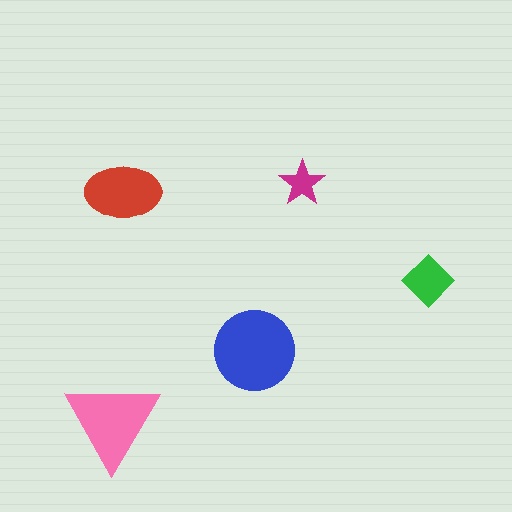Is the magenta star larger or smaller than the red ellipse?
Smaller.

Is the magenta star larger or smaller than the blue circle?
Smaller.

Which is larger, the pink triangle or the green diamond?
The pink triangle.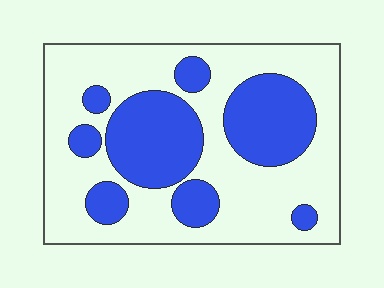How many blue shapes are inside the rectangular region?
8.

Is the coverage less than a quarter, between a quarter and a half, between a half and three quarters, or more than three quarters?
Between a quarter and a half.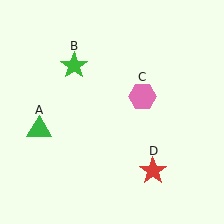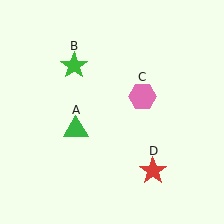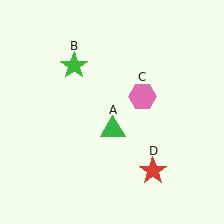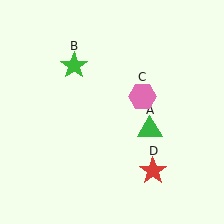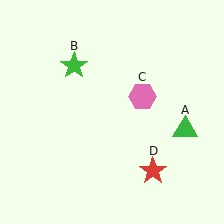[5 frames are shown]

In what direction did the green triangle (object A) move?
The green triangle (object A) moved right.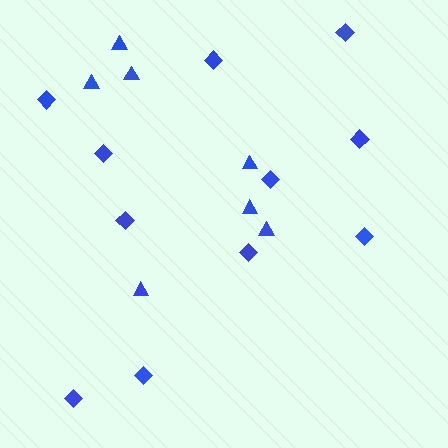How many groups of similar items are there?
There are 2 groups: one group of triangles (7) and one group of diamonds (11).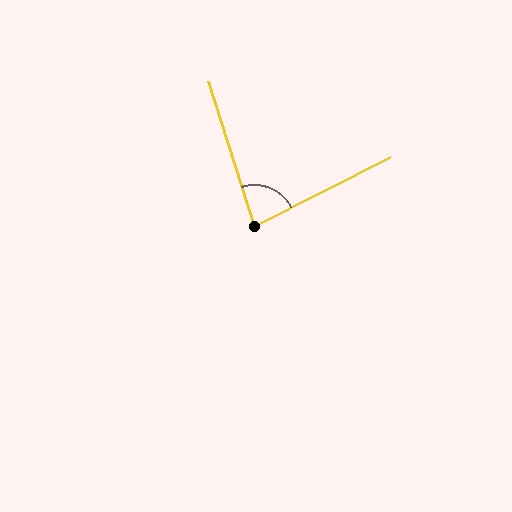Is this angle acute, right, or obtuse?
It is acute.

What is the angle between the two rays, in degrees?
Approximately 81 degrees.